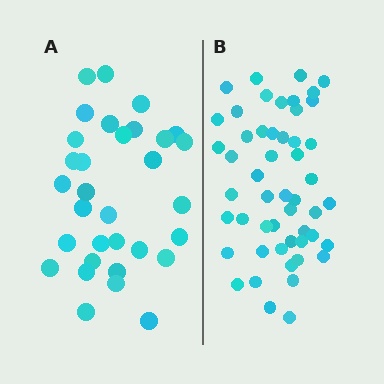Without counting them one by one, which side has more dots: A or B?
Region B (the right region) has more dots.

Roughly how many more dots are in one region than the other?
Region B has approximately 20 more dots than region A.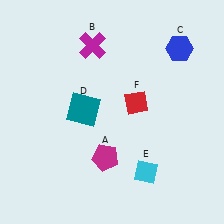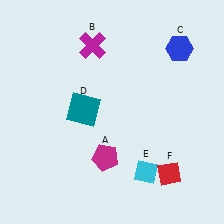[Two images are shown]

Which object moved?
The red diamond (F) moved down.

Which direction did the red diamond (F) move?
The red diamond (F) moved down.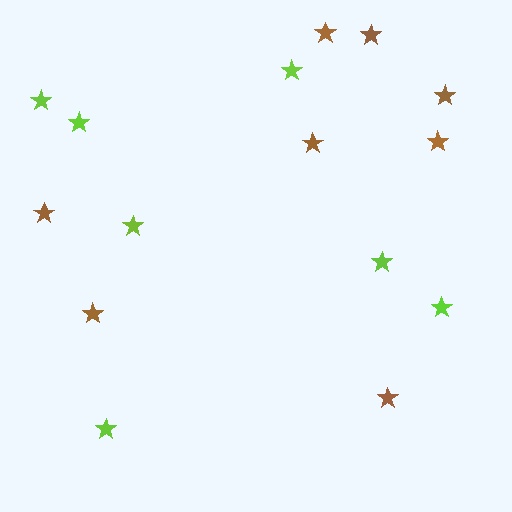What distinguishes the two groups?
There are 2 groups: one group of brown stars (8) and one group of lime stars (7).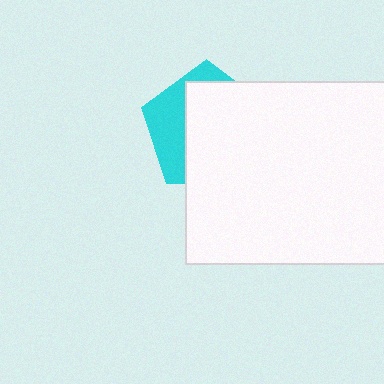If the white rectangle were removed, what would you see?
You would see the complete cyan pentagon.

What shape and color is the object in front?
The object in front is a white rectangle.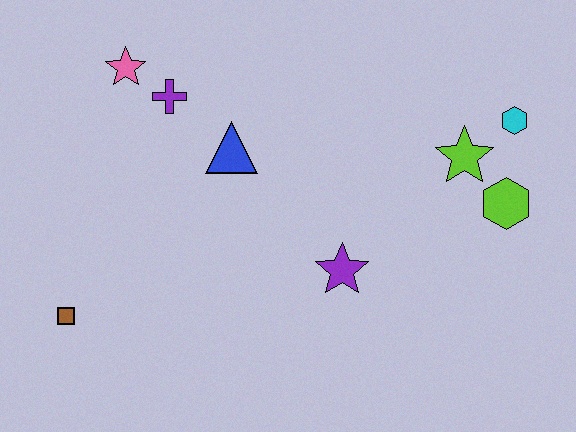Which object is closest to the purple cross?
The pink star is closest to the purple cross.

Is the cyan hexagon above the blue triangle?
Yes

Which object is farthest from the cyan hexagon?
The brown square is farthest from the cyan hexagon.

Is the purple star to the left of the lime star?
Yes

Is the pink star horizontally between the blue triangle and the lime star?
No